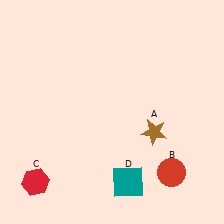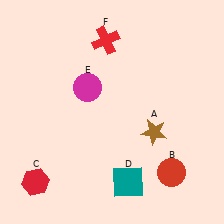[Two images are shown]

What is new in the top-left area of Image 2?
A red cross (F) was added in the top-left area of Image 2.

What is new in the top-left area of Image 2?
A magenta circle (E) was added in the top-left area of Image 2.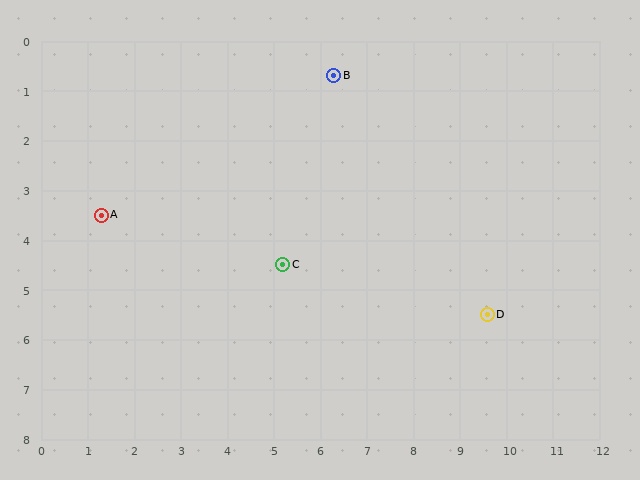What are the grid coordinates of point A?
Point A is at approximately (1.3, 3.5).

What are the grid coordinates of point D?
Point D is at approximately (9.6, 5.5).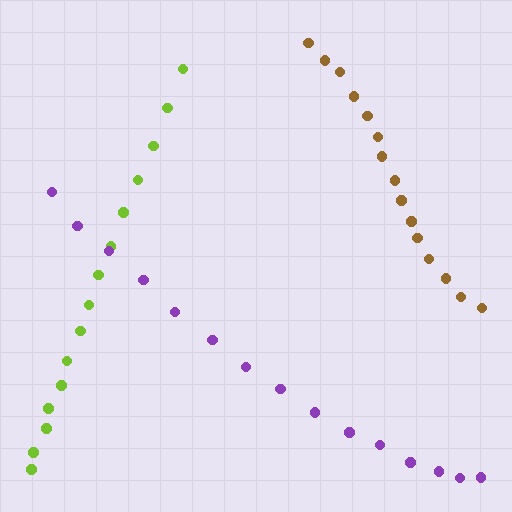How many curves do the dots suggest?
There are 3 distinct paths.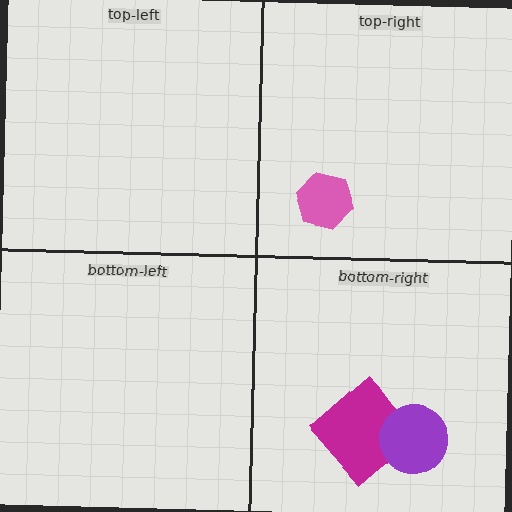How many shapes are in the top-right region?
1.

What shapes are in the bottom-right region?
The magenta diamond, the purple circle.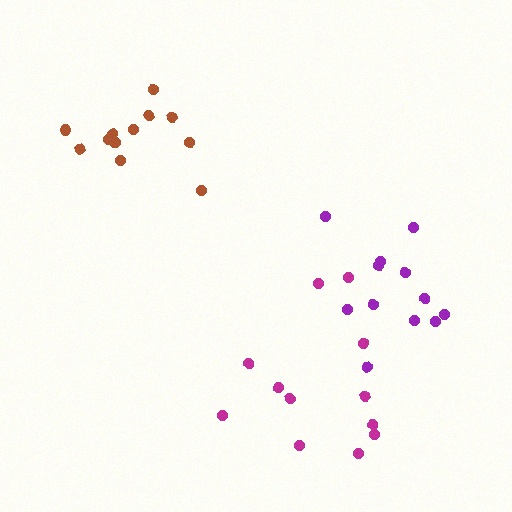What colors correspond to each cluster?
The clusters are colored: magenta, brown, purple.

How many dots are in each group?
Group 1: 12 dots, Group 2: 12 dots, Group 3: 12 dots (36 total).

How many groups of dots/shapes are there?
There are 3 groups.